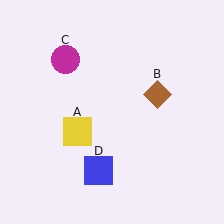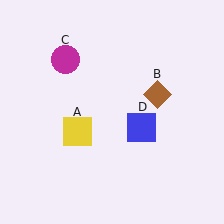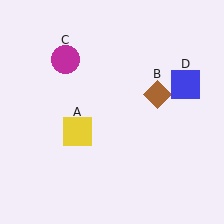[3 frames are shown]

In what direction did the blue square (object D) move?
The blue square (object D) moved up and to the right.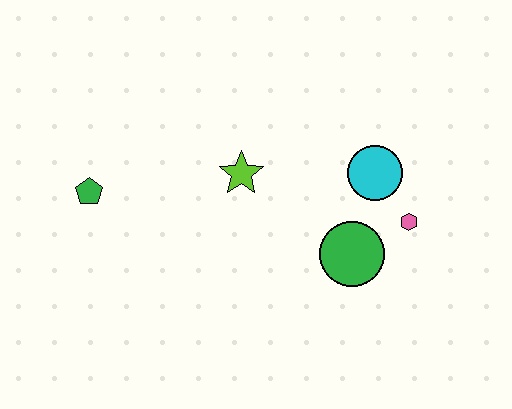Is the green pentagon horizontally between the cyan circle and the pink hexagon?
No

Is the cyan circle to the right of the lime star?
Yes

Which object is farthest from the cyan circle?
The green pentagon is farthest from the cyan circle.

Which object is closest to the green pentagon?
The lime star is closest to the green pentagon.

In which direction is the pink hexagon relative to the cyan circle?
The pink hexagon is below the cyan circle.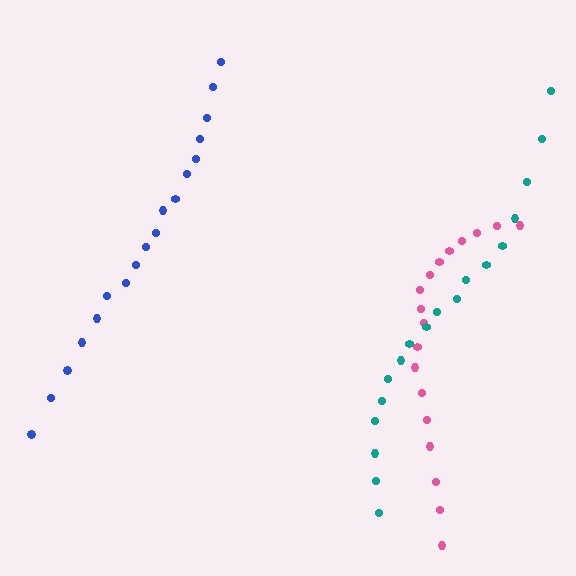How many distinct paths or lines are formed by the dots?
There are 3 distinct paths.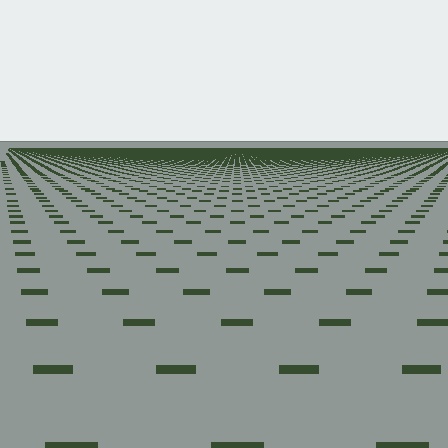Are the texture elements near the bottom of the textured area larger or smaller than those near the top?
Larger. Near the bottom, elements are closer to the viewer and appear at a bigger on-screen size.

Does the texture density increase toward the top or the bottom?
Density increases toward the top.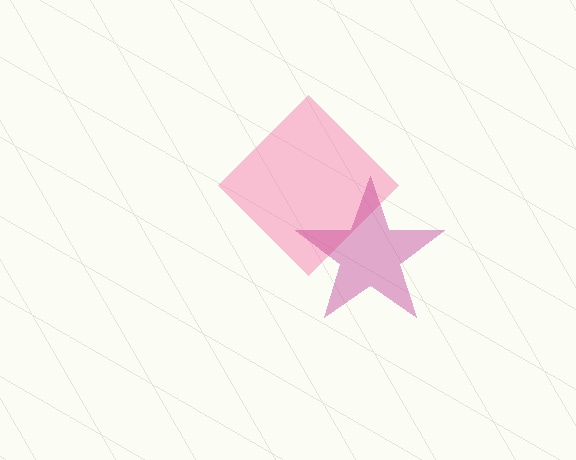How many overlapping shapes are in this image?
There are 2 overlapping shapes in the image.